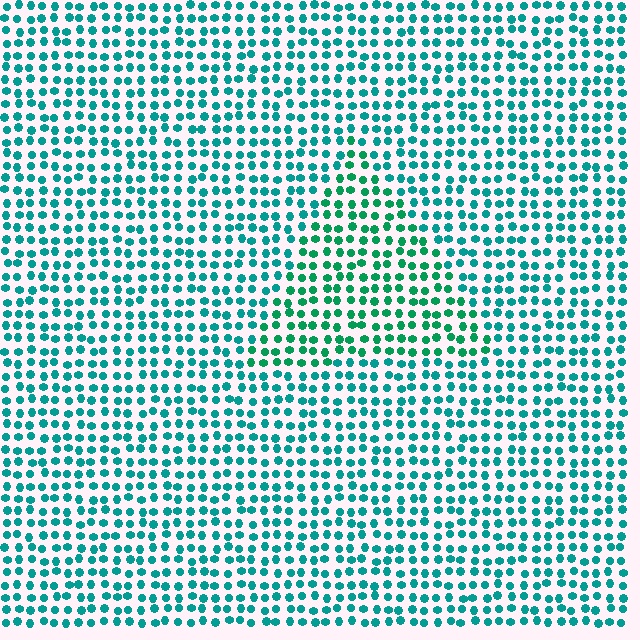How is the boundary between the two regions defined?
The boundary is defined purely by a slight shift in hue (about 24 degrees). Spacing, size, and orientation are identical on both sides.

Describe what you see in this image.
The image is filled with small teal elements in a uniform arrangement. A triangle-shaped region is visible where the elements are tinted to a slightly different hue, forming a subtle color boundary.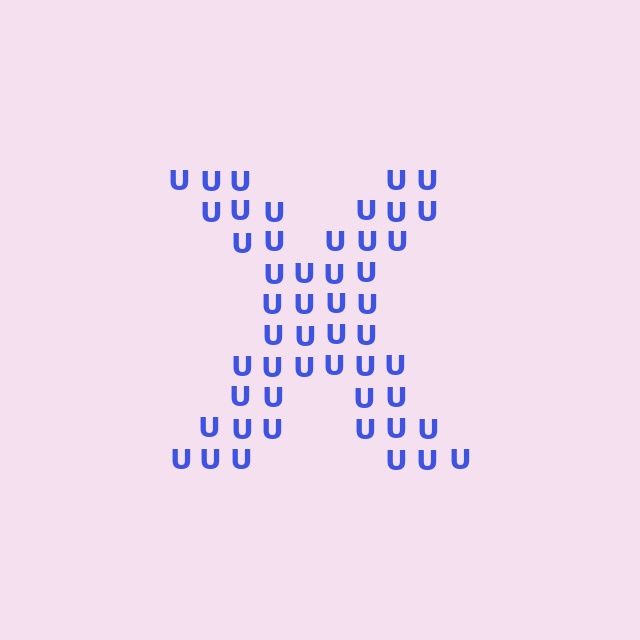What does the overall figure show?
The overall figure shows the letter X.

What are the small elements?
The small elements are letter U's.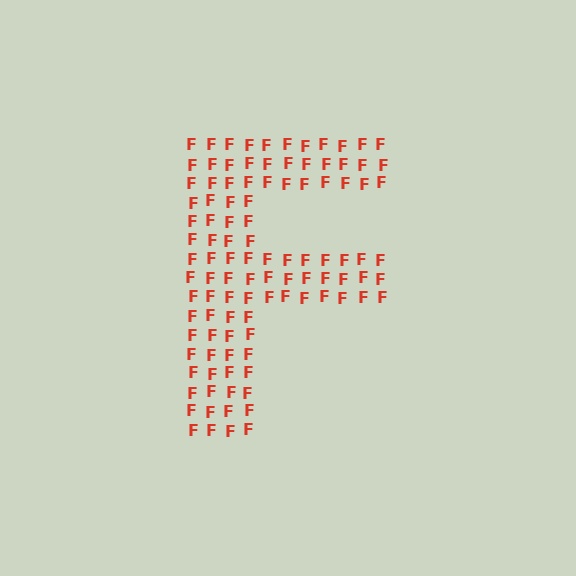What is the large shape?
The large shape is the letter F.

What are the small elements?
The small elements are letter F's.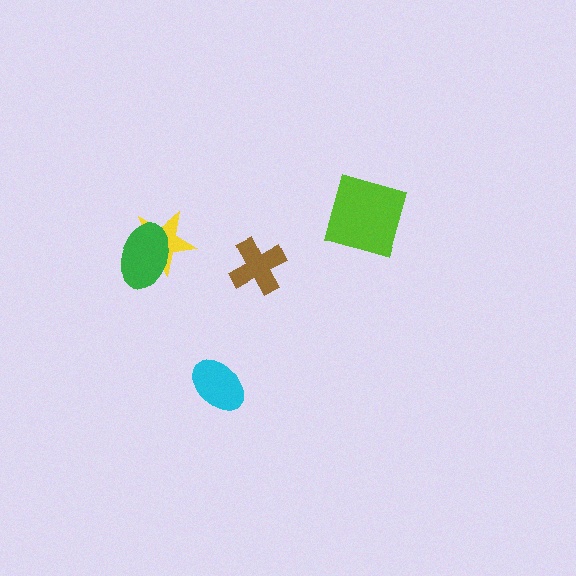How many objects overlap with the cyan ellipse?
0 objects overlap with the cyan ellipse.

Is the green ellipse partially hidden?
No, no other shape covers it.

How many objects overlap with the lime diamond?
0 objects overlap with the lime diamond.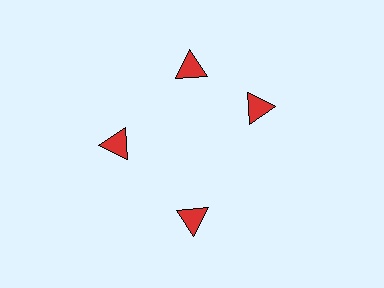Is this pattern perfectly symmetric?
No. The 4 red triangles are arranged in a ring, but one element near the 3 o'clock position is rotated out of alignment along the ring, breaking the 4-fold rotational symmetry.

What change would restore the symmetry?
The symmetry would be restored by rotating it back into even spacing with its neighbors so that all 4 triangles sit at equal angles and equal distance from the center.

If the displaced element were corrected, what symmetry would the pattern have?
It would have 4-fold rotational symmetry — the pattern would map onto itself every 90 degrees.